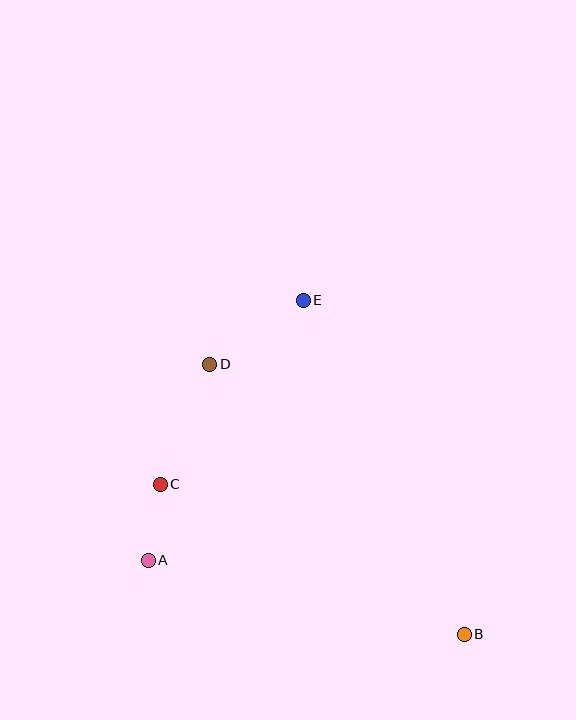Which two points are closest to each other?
Points A and C are closest to each other.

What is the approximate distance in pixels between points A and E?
The distance between A and E is approximately 303 pixels.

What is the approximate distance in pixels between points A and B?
The distance between A and B is approximately 324 pixels.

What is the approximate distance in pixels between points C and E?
The distance between C and E is approximately 233 pixels.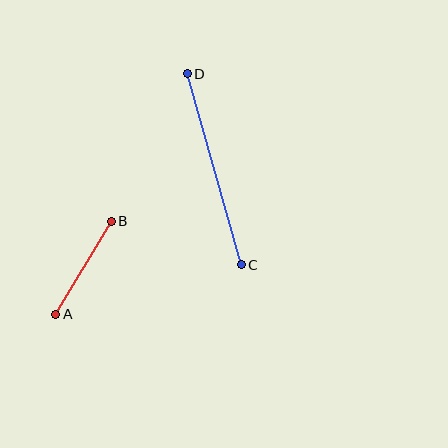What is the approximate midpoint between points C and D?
The midpoint is at approximately (214, 169) pixels.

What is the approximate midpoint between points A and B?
The midpoint is at approximately (84, 268) pixels.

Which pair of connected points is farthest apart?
Points C and D are farthest apart.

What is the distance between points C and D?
The distance is approximately 199 pixels.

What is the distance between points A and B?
The distance is approximately 108 pixels.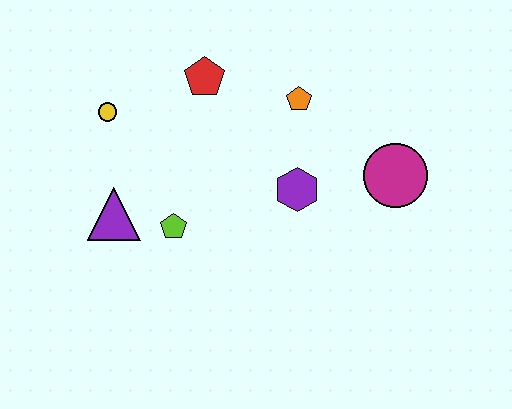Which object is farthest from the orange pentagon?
The purple triangle is farthest from the orange pentagon.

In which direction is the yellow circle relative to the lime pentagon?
The yellow circle is above the lime pentagon.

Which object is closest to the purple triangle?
The lime pentagon is closest to the purple triangle.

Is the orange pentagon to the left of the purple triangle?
No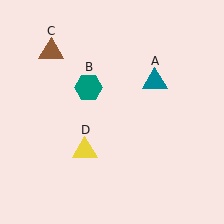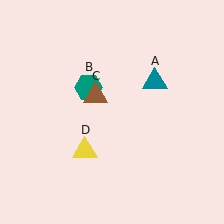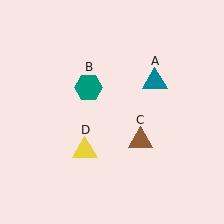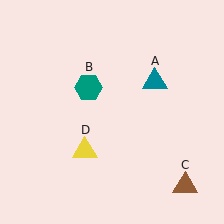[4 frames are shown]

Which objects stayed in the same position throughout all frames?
Teal triangle (object A) and teal hexagon (object B) and yellow triangle (object D) remained stationary.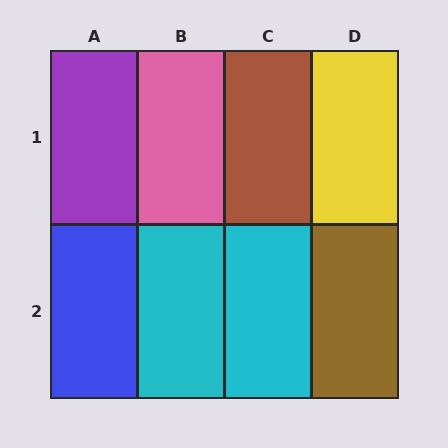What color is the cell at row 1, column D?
Yellow.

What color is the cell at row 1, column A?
Purple.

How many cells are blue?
1 cell is blue.